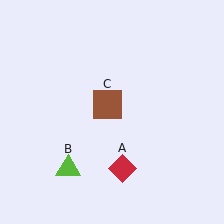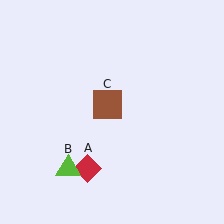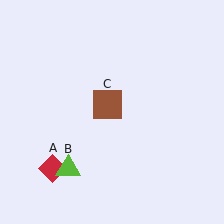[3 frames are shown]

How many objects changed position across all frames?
1 object changed position: red diamond (object A).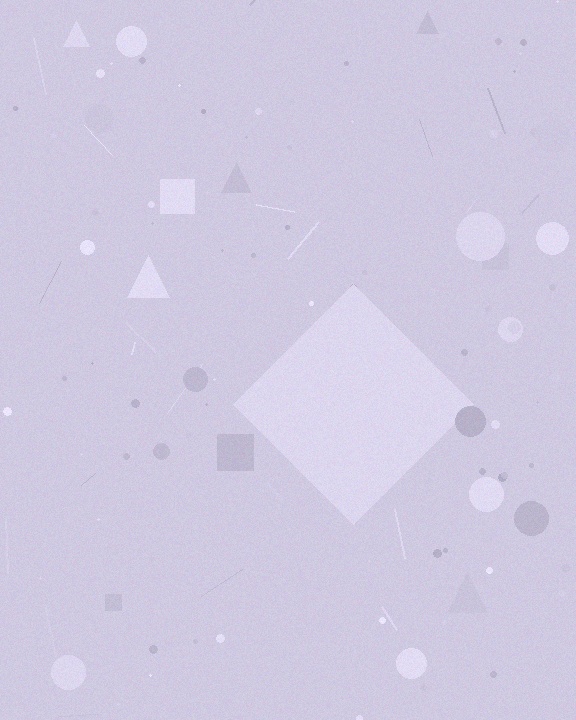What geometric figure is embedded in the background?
A diamond is embedded in the background.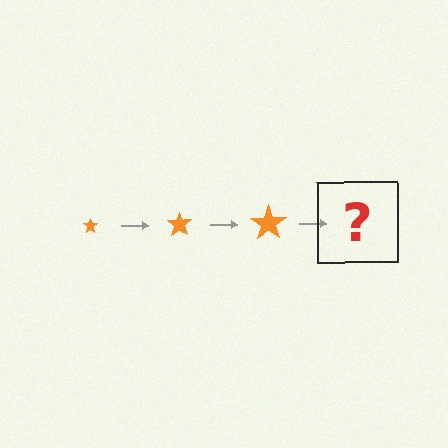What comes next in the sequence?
The next element should be an orange star, larger than the previous one.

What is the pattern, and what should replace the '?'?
The pattern is that the star gets progressively larger each step. The '?' should be an orange star, larger than the previous one.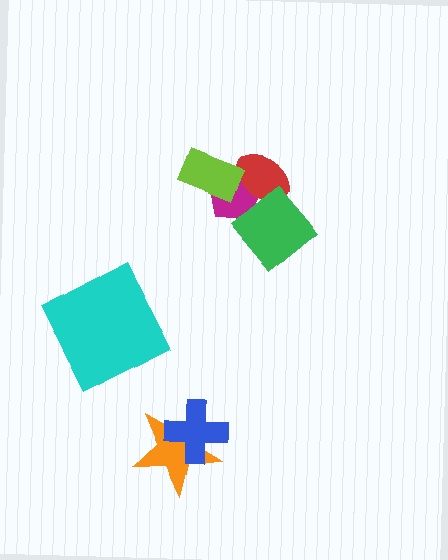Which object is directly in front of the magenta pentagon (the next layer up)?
The red ellipse is directly in front of the magenta pentagon.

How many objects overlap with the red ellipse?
3 objects overlap with the red ellipse.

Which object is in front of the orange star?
The blue cross is in front of the orange star.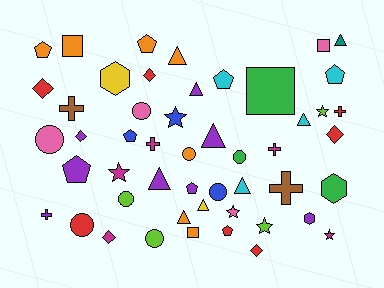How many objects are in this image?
There are 50 objects.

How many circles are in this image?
There are 8 circles.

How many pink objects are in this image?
There are 4 pink objects.